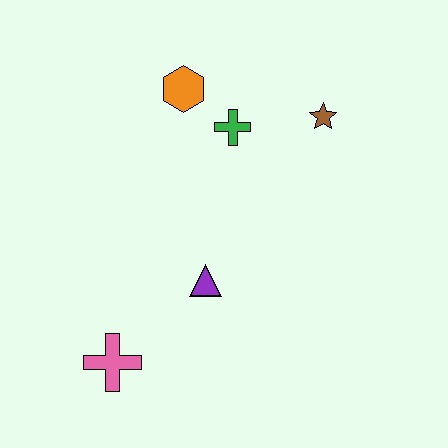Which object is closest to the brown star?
The green cross is closest to the brown star.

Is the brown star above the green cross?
Yes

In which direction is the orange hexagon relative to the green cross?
The orange hexagon is to the left of the green cross.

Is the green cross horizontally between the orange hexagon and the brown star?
Yes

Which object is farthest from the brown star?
The pink cross is farthest from the brown star.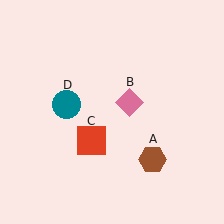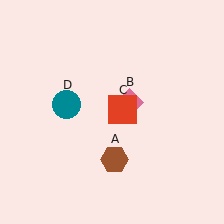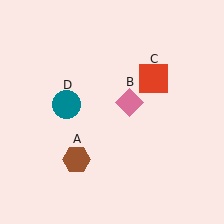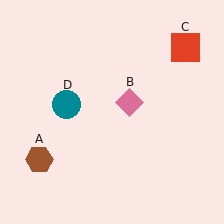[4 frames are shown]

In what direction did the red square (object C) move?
The red square (object C) moved up and to the right.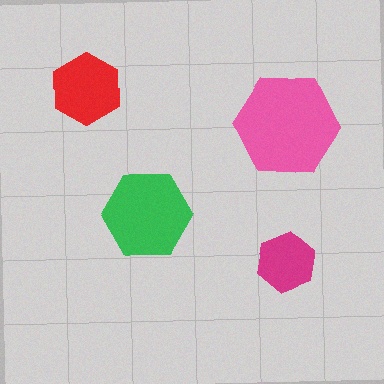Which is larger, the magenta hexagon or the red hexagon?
The red one.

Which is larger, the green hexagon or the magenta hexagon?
The green one.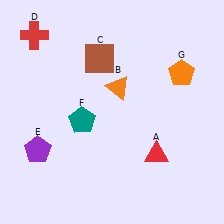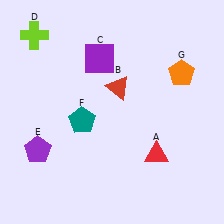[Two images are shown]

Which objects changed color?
B changed from orange to red. C changed from brown to purple. D changed from red to lime.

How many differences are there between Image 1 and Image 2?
There are 3 differences between the two images.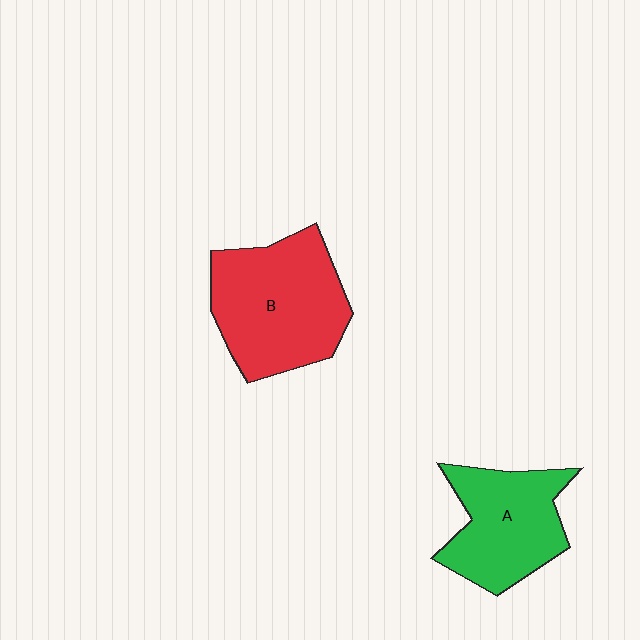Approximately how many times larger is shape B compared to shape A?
Approximately 1.3 times.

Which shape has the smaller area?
Shape A (green).